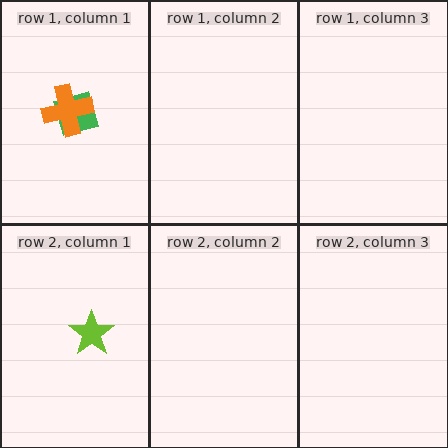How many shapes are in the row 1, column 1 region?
2.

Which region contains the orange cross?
The row 1, column 1 region.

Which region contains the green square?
The row 1, column 1 region.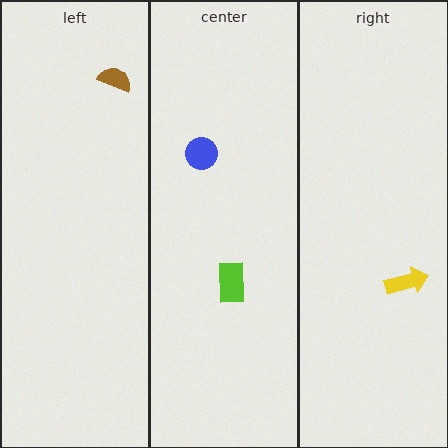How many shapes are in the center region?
2.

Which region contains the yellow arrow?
The right region.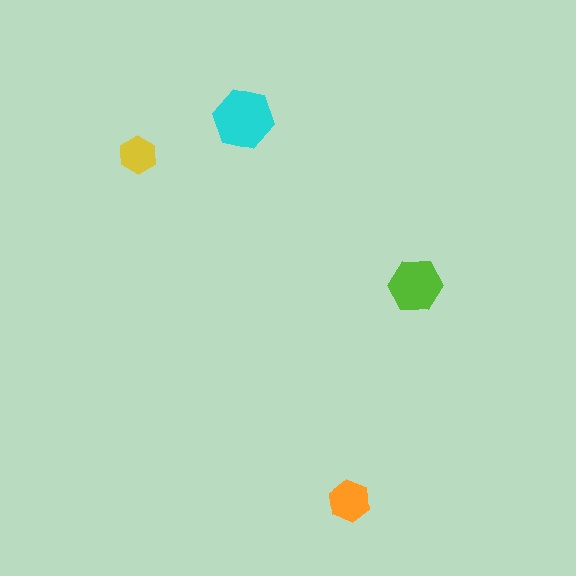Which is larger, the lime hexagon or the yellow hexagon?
The lime one.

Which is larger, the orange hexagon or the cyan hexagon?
The cyan one.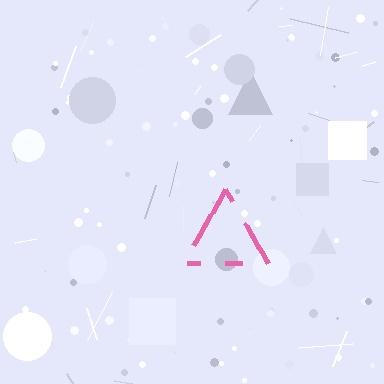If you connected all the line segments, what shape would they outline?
They would outline a triangle.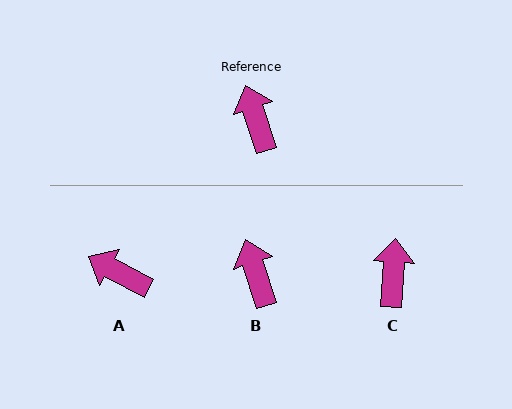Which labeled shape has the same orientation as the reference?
B.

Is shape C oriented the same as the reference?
No, it is off by about 22 degrees.